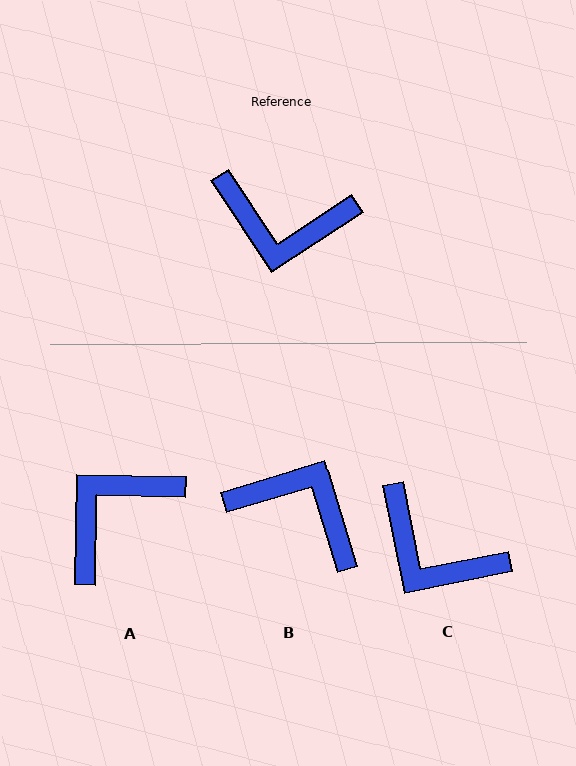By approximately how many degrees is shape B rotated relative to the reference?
Approximately 163 degrees counter-clockwise.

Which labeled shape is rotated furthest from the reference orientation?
B, about 163 degrees away.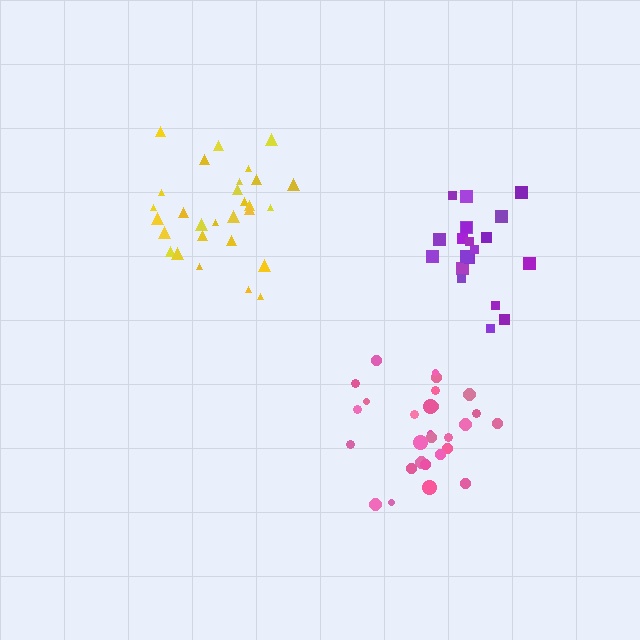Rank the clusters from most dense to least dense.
purple, pink, yellow.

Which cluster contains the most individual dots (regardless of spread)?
Yellow (29).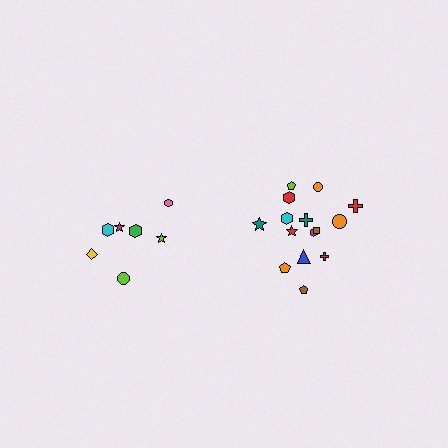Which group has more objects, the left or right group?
The right group.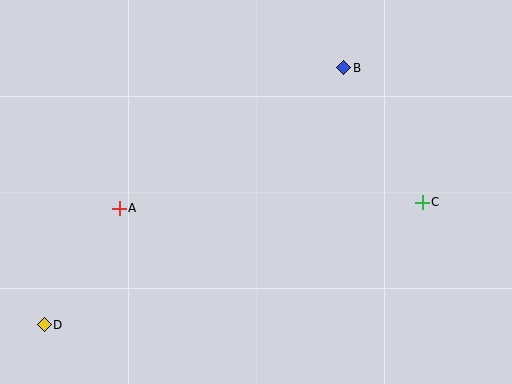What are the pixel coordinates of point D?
Point D is at (44, 325).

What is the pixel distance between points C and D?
The distance between C and D is 397 pixels.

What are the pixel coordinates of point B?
Point B is at (344, 68).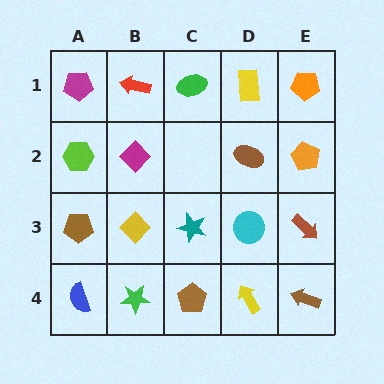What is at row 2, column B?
A magenta diamond.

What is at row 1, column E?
An orange pentagon.